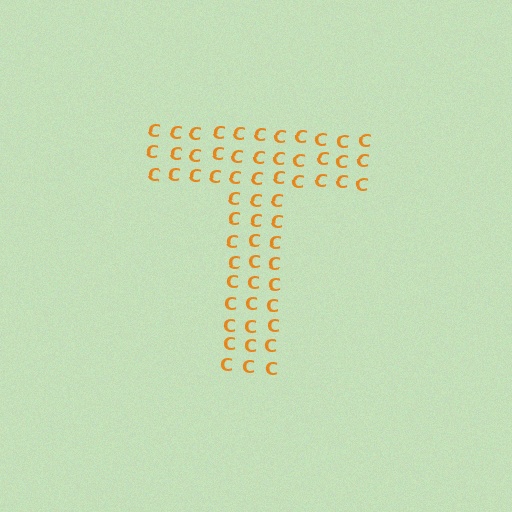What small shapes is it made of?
It is made of small letter C's.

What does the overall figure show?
The overall figure shows the letter T.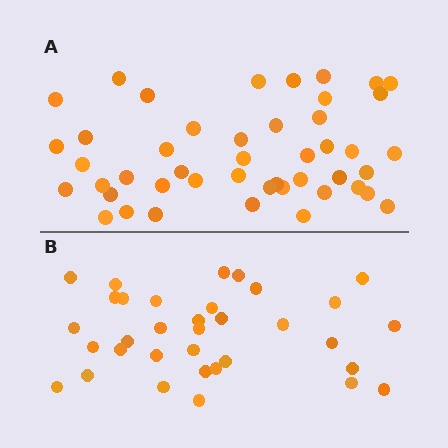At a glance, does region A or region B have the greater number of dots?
Region A (the top region) has more dots.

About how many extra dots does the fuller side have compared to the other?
Region A has roughly 12 or so more dots than region B.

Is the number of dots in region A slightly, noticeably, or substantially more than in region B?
Region A has noticeably more, but not dramatically so. The ratio is roughly 1.4 to 1.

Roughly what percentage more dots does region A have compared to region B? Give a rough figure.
About 35% more.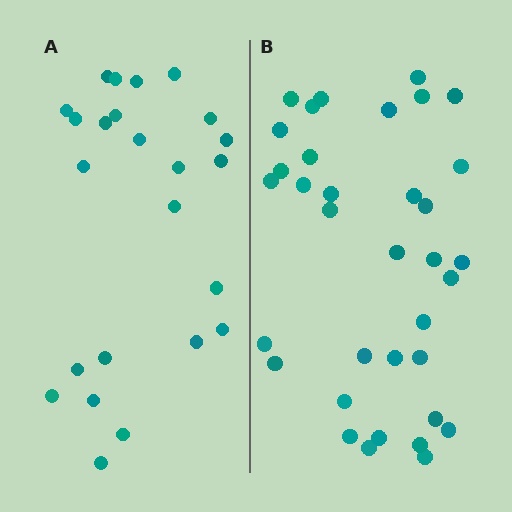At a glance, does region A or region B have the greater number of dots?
Region B (the right region) has more dots.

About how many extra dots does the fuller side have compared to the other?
Region B has roughly 12 or so more dots than region A.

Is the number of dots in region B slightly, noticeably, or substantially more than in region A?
Region B has substantially more. The ratio is roughly 1.5 to 1.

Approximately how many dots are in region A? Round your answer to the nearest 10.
About 20 dots. (The exact count is 24, which rounds to 20.)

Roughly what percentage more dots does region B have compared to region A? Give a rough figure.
About 45% more.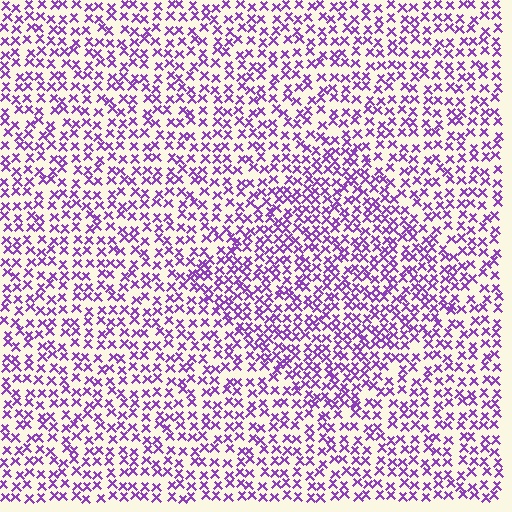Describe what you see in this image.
The image contains small purple elements arranged at two different densities. A diamond-shaped region is visible where the elements are more densely packed than the surrounding area.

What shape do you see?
I see a diamond.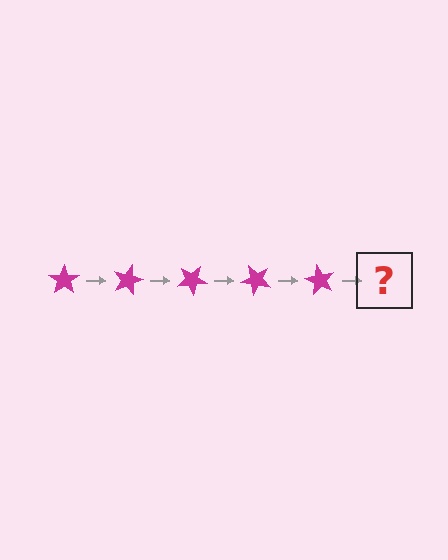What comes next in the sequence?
The next element should be a magenta star rotated 75 degrees.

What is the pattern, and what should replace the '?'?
The pattern is that the star rotates 15 degrees each step. The '?' should be a magenta star rotated 75 degrees.